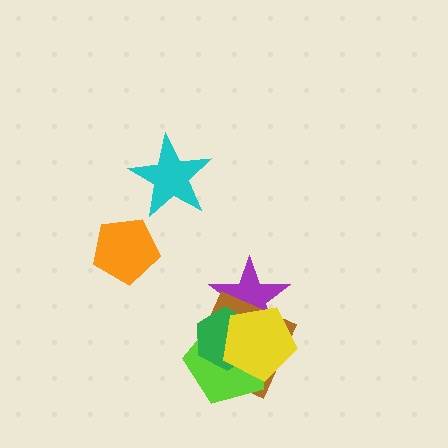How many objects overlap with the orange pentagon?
0 objects overlap with the orange pentagon.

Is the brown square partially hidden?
Yes, it is partially covered by another shape.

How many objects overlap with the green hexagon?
4 objects overlap with the green hexagon.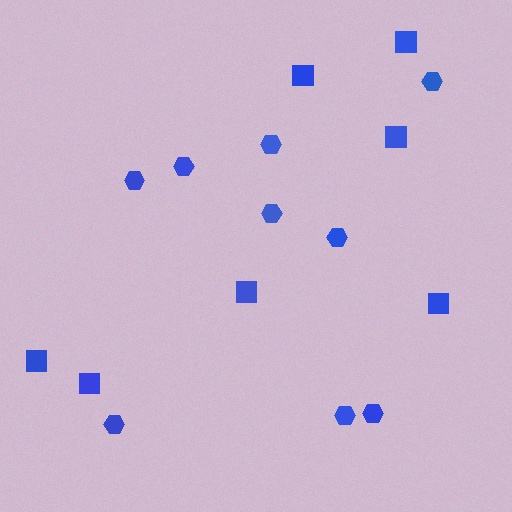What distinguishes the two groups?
There are 2 groups: one group of squares (7) and one group of hexagons (9).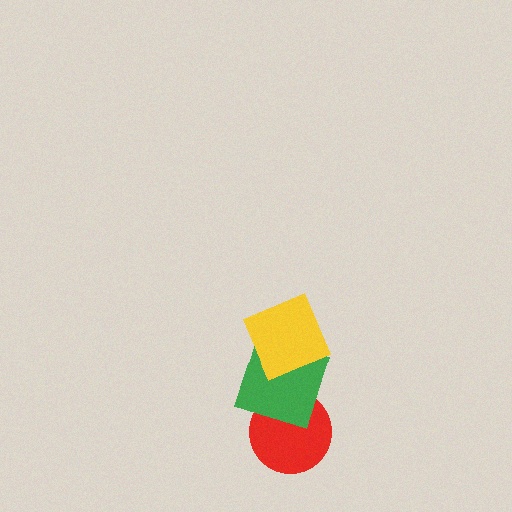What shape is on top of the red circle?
The green square is on top of the red circle.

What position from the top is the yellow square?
The yellow square is 1st from the top.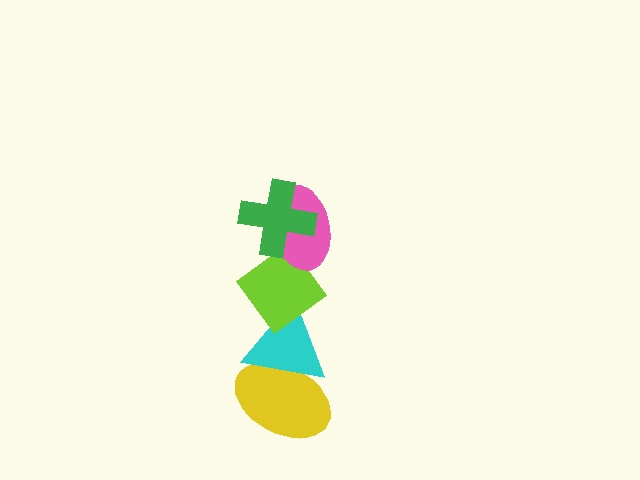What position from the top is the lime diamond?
The lime diamond is 3rd from the top.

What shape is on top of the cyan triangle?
The lime diamond is on top of the cyan triangle.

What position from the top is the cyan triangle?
The cyan triangle is 4th from the top.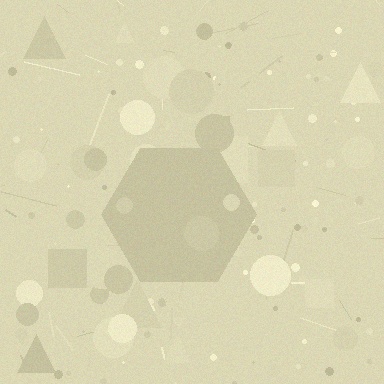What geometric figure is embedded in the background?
A hexagon is embedded in the background.